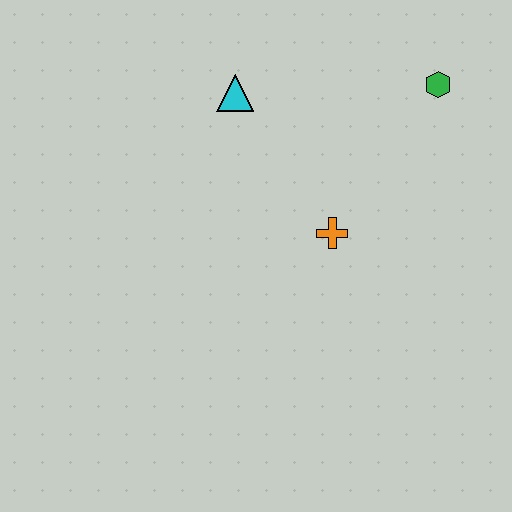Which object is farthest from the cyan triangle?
The green hexagon is farthest from the cyan triangle.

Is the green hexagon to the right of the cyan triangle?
Yes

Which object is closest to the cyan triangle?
The orange cross is closest to the cyan triangle.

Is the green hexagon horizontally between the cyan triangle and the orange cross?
No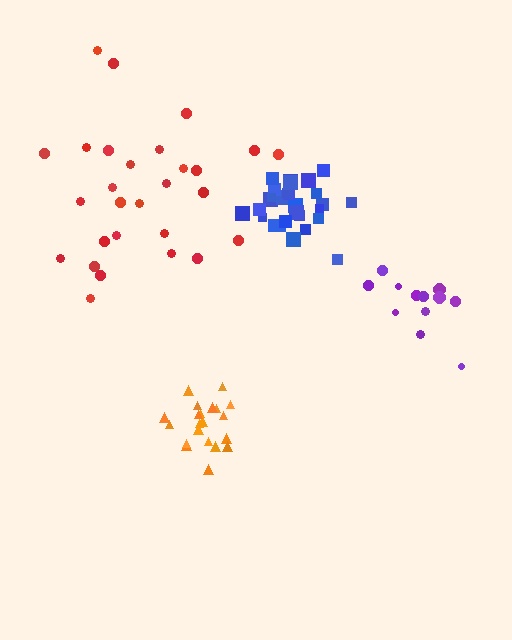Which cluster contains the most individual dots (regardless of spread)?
Red (28).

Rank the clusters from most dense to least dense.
blue, orange, purple, red.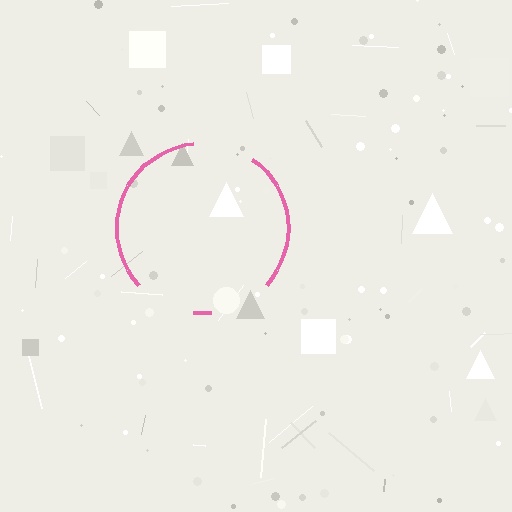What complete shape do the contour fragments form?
The contour fragments form a circle.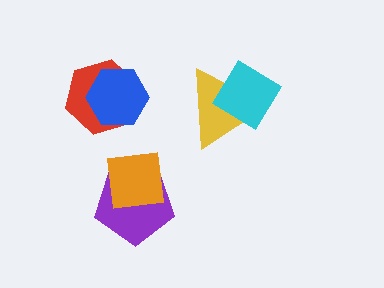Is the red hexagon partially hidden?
Yes, it is partially covered by another shape.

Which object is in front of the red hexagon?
The blue hexagon is in front of the red hexagon.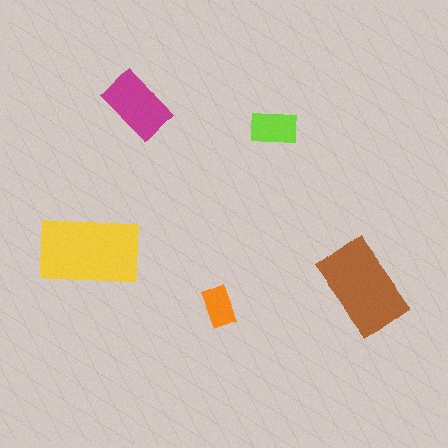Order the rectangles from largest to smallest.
the yellow one, the brown one, the magenta one, the lime one, the orange one.